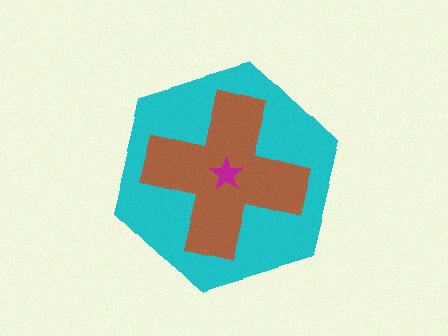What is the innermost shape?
The magenta star.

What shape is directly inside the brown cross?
The magenta star.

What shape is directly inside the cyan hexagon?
The brown cross.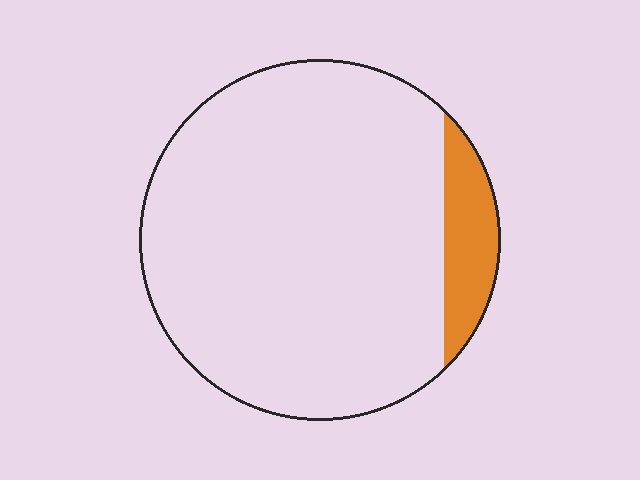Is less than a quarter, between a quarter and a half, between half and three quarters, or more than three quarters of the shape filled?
Less than a quarter.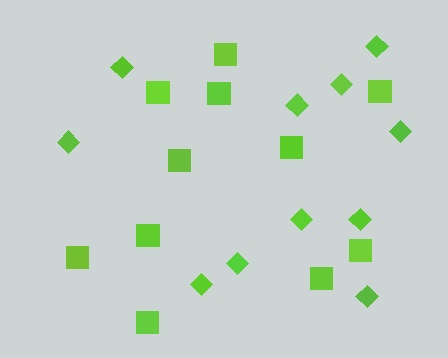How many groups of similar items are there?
There are 2 groups: one group of squares (11) and one group of diamonds (11).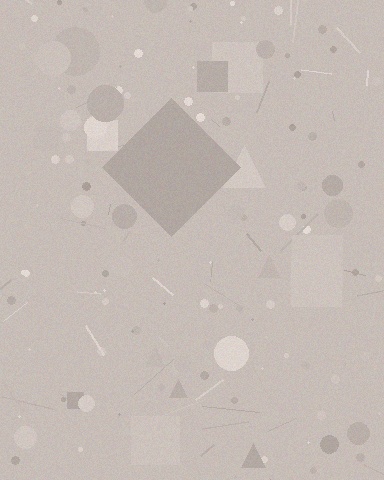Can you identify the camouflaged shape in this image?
The camouflaged shape is a diamond.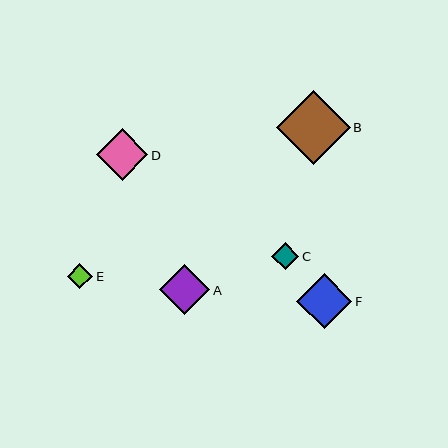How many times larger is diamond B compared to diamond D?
Diamond B is approximately 1.4 times the size of diamond D.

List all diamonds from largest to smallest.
From largest to smallest: B, F, D, A, C, E.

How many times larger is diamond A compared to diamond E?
Diamond A is approximately 2.0 times the size of diamond E.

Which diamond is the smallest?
Diamond E is the smallest with a size of approximately 25 pixels.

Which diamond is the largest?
Diamond B is the largest with a size of approximately 74 pixels.